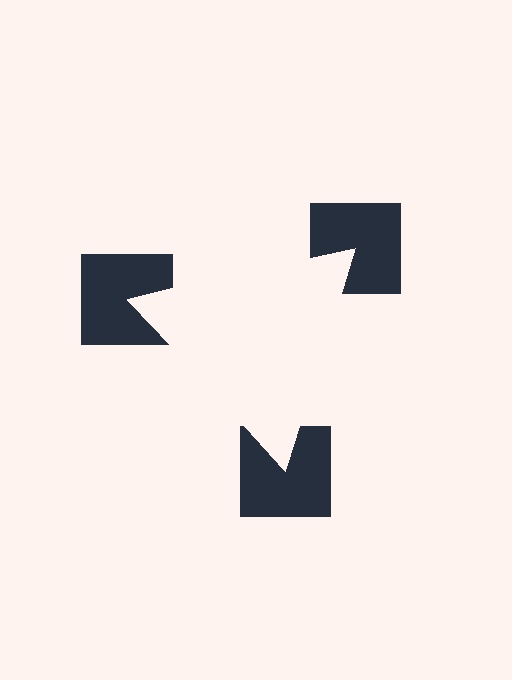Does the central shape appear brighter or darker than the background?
It typically appears slightly brighter than the background, even though no actual brightness change is drawn.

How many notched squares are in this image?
There are 3 — one at each vertex of the illusory triangle.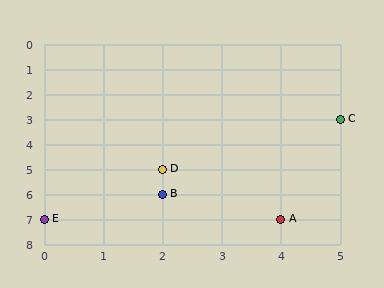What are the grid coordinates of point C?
Point C is at grid coordinates (5, 3).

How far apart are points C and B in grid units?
Points C and B are 3 columns and 3 rows apart (about 4.2 grid units diagonally).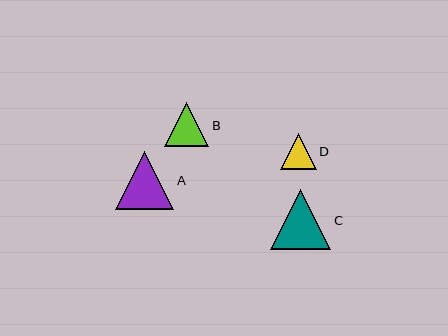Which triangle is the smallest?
Triangle D is the smallest with a size of approximately 36 pixels.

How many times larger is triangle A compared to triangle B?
Triangle A is approximately 1.3 times the size of triangle B.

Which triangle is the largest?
Triangle C is the largest with a size of approximately 60 pixels.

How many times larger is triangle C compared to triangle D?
Triangle C is approximately 1.7 times the size of triangle D.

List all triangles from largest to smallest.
From largest to smallest: C, A, B, D.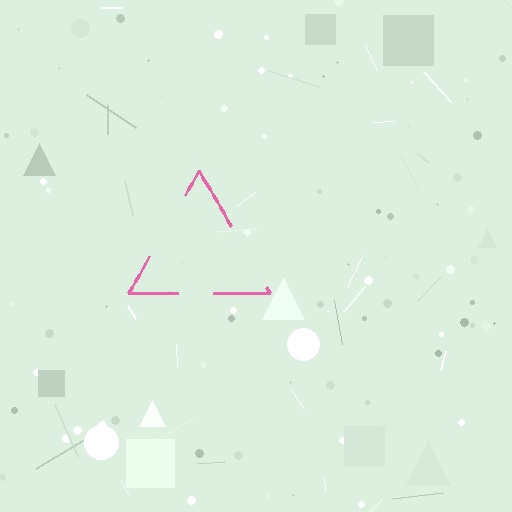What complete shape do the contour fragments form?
The contour fragments form a triangle.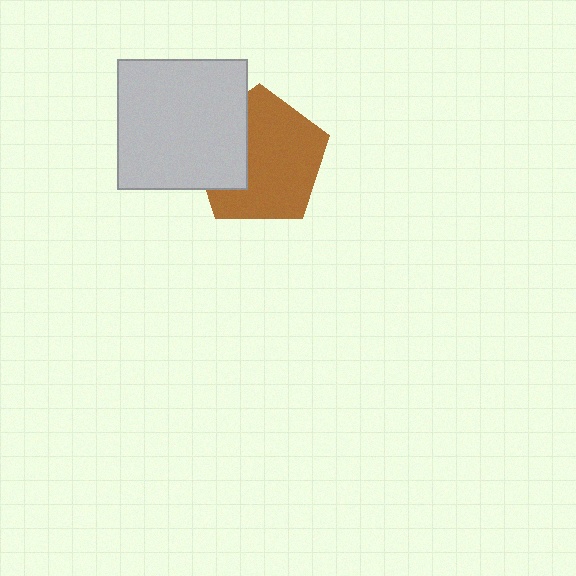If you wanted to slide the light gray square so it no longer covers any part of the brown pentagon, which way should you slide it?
Slide it left — that is the most direct way to separate the two shapes.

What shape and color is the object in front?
The object in front is a light gray square.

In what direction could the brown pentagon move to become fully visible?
The brown pentagon could move right. That would shift it out from behind the light gray square entirely.